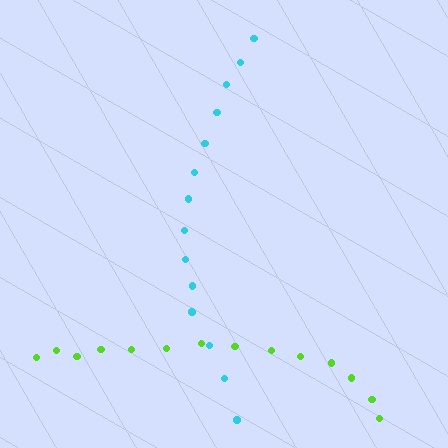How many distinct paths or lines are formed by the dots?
There are 2 distinct paths.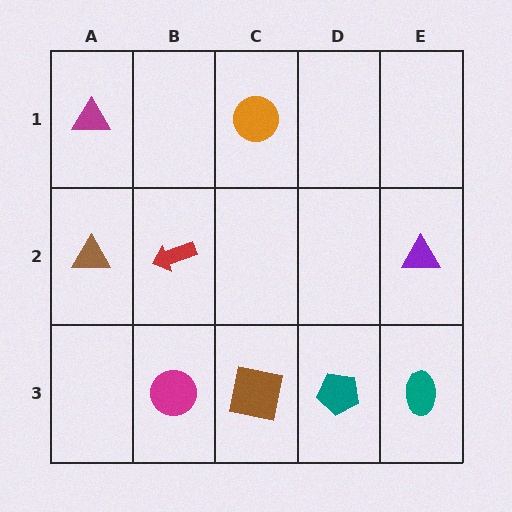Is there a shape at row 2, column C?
No, that cell is empty.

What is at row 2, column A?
A brown triangle.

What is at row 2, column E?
A purple triangle.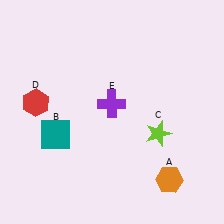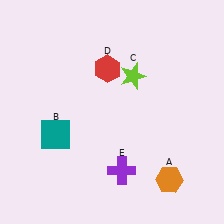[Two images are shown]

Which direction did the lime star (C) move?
The lime star (C) moved up.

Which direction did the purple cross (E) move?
The purple cross (E) moved down.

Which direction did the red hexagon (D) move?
The red hexagon (D) moved right.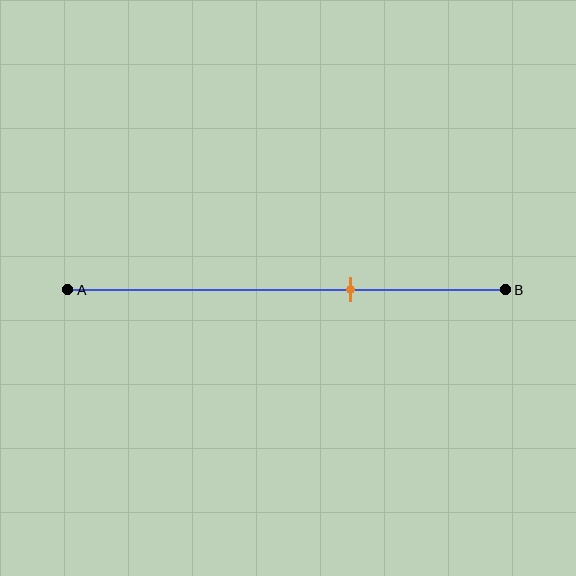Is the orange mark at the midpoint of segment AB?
No, the mark is at about 65% from A, not at the 50% midpoint.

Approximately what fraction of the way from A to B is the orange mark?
The orange mark is approximately 65% of the way from A to B.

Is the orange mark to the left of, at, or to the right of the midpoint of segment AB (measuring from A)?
The orange mark is to the right of the midpoint of segment AB.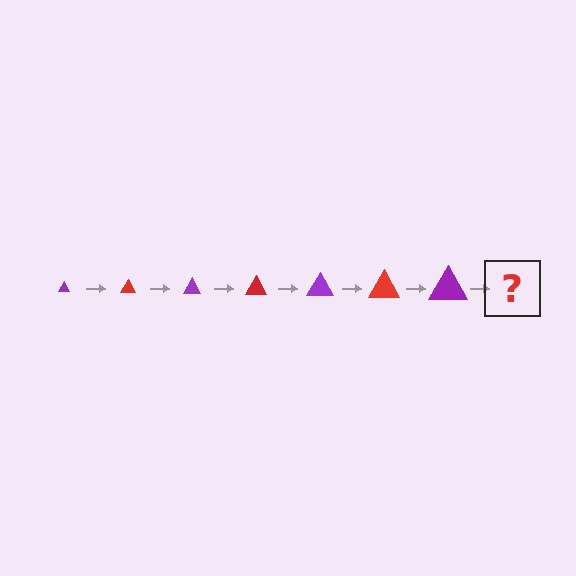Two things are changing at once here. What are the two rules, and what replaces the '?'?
The two rules are that the triangle grows larger each step and the color cycles through purple and red. The '?' should be a red triangle, larger than the previous one.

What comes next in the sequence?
The next element should be a red triangle, larger than the previous one.